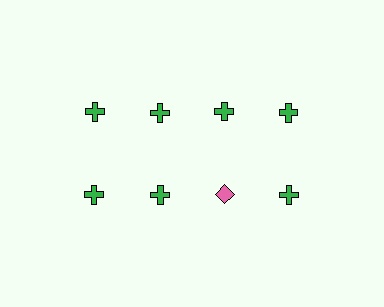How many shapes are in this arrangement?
There are 8 shapes arranged in a grid pattern.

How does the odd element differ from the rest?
It differs in both color (pink instead of green) and shape (diamond instead of cross).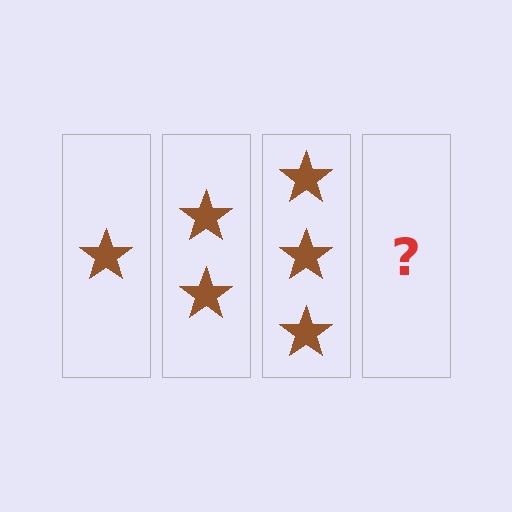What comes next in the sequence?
The next element should be 4 stars.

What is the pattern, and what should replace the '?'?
The pattern is that each step adds one more star. The '?' should be 4 stars.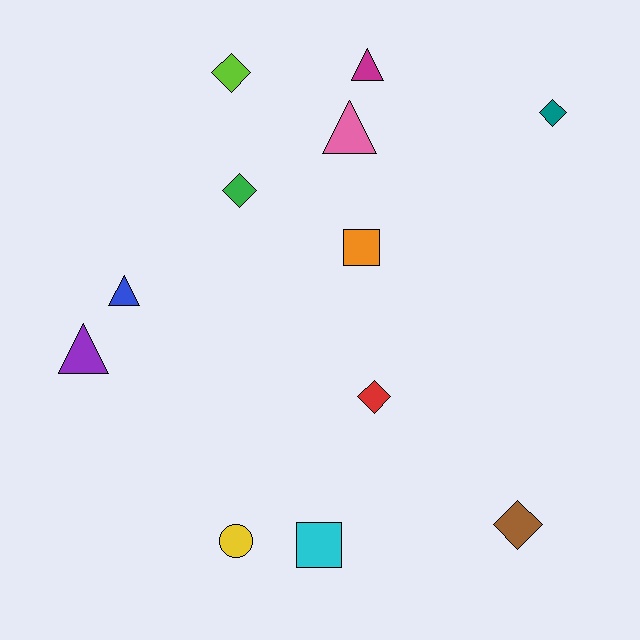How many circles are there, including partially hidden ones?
There is 1 circle.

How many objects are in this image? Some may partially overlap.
There are 12 objects.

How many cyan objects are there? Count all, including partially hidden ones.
There is 1 cyan object.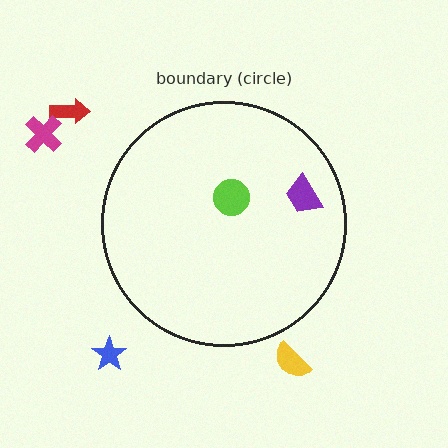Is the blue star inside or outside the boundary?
Outside.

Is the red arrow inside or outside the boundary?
Outside.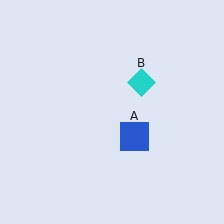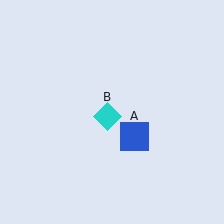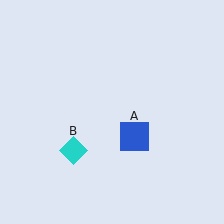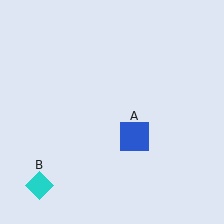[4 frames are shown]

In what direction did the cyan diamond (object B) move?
The cyan diamond (object B) moved down and to the left.